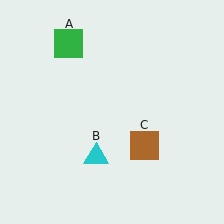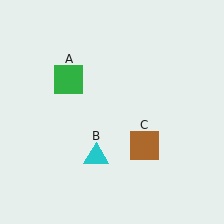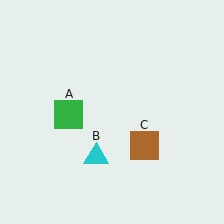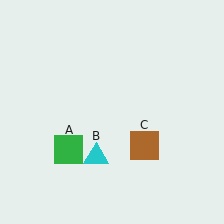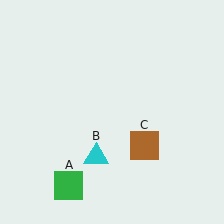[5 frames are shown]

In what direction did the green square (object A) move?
The green square (object A) moved down.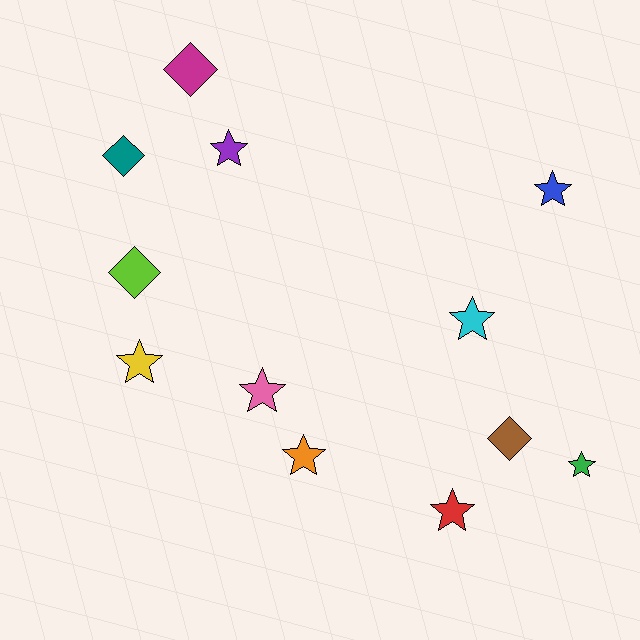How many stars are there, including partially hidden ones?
There are 8 stars.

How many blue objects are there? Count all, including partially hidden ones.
There is 1 blue object.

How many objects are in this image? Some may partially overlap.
There are 12 objects.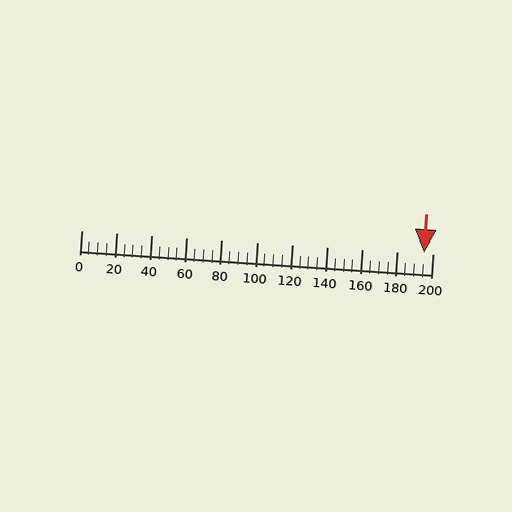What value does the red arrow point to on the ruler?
The red arrow points to approximately 195.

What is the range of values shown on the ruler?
The ruler shows values from 0 to 200.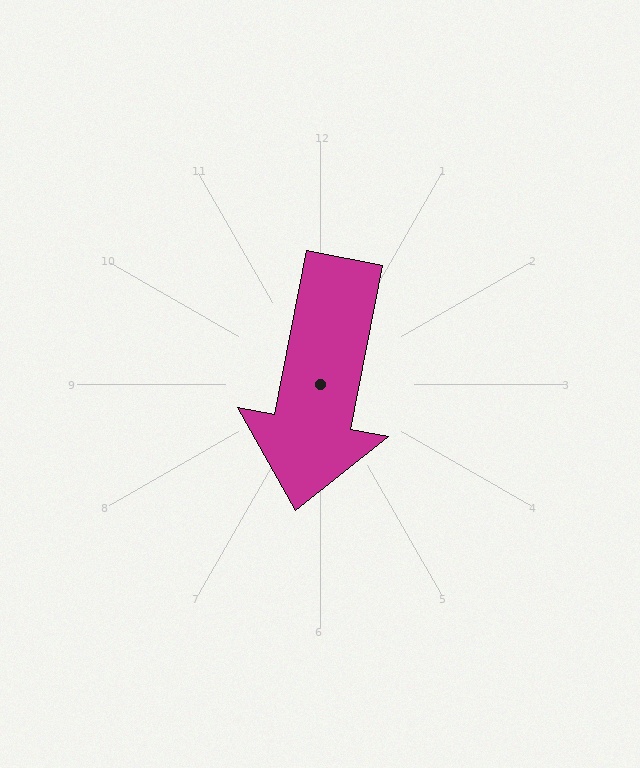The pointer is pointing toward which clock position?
Roughly 6 o'clock.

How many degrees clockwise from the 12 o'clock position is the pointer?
Approximately 191 degrees.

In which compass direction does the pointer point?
South.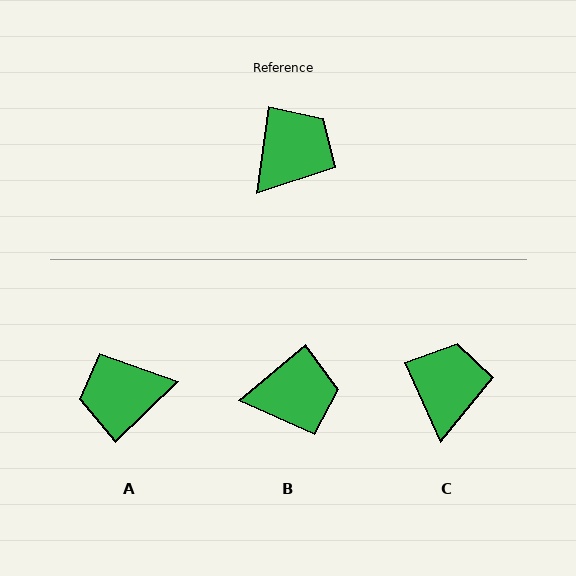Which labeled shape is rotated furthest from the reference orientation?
A, about 142 degrees away.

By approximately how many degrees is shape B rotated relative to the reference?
Approximately 43 degrees clockwise.